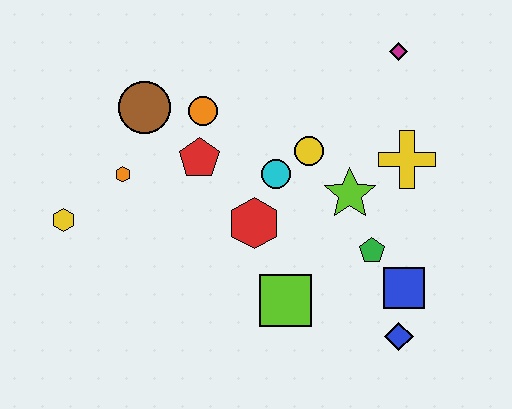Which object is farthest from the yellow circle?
The yellow hexagon is farthest from the yellow circle.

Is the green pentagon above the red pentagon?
No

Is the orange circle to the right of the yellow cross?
No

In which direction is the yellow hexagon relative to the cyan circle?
The yellow hexagon is to the left of the cyan circle.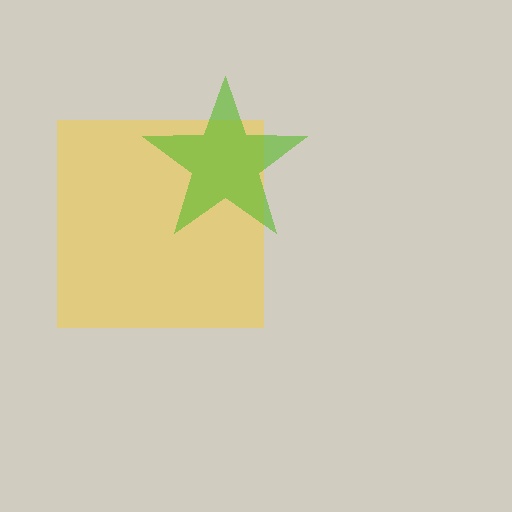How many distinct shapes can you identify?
There are 2 distinct shapes: a yellow square, a lime star.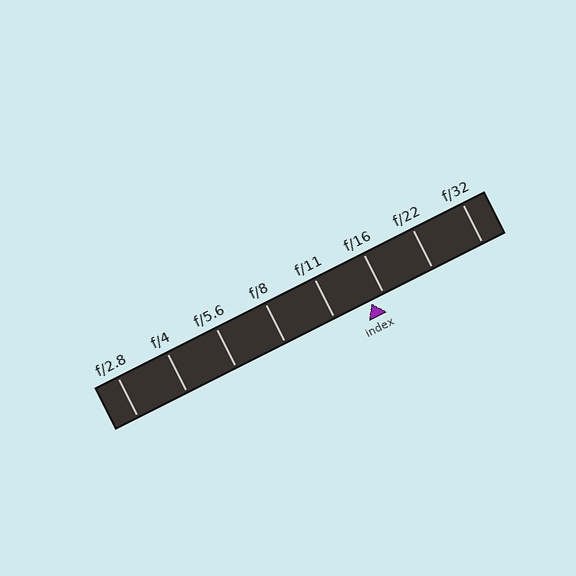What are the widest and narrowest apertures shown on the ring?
The widest aperture shown is f/2.8 and the narrowest is f/32.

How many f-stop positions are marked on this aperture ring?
There are 8 f-stop positions marked.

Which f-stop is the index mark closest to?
The index mark is closest to f/16.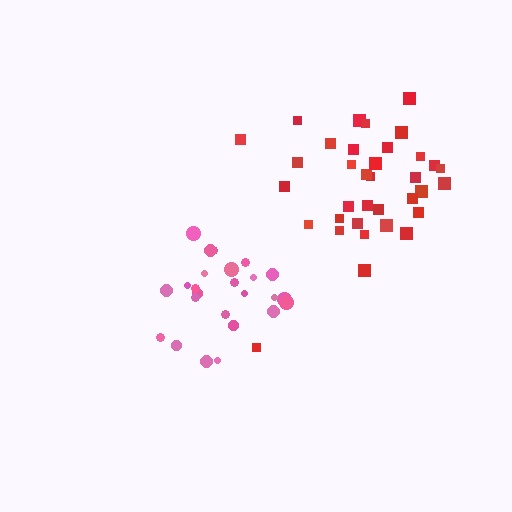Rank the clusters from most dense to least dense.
pink, red.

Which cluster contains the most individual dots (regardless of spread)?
Red (35).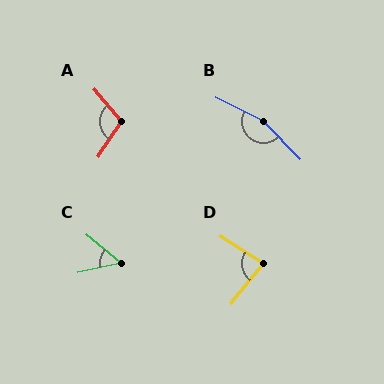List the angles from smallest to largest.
C (51°), D (83°), A (107°), B (160°).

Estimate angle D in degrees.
Approximately 83 degrees.